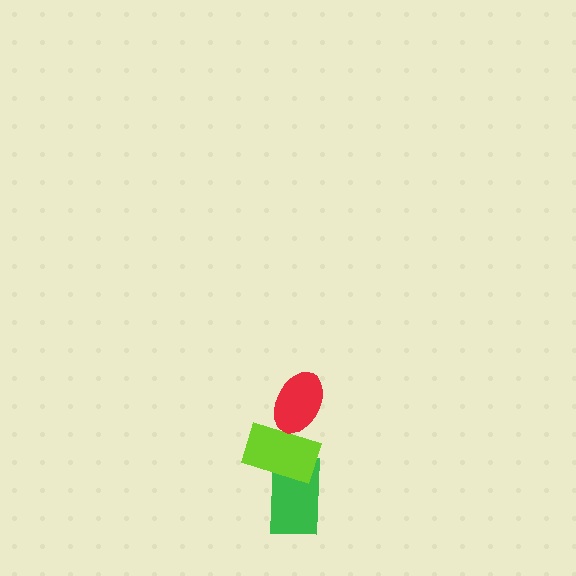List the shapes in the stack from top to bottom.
From top to bottom: the red ellipse, the lime rectangle, the green rectangle.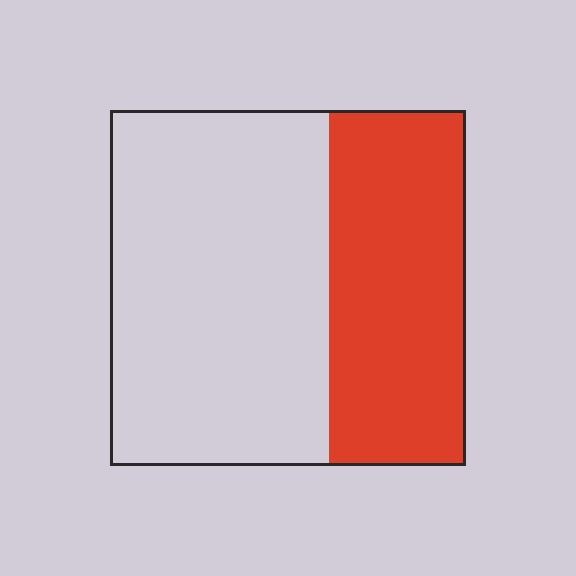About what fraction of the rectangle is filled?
About three eighths (3/8).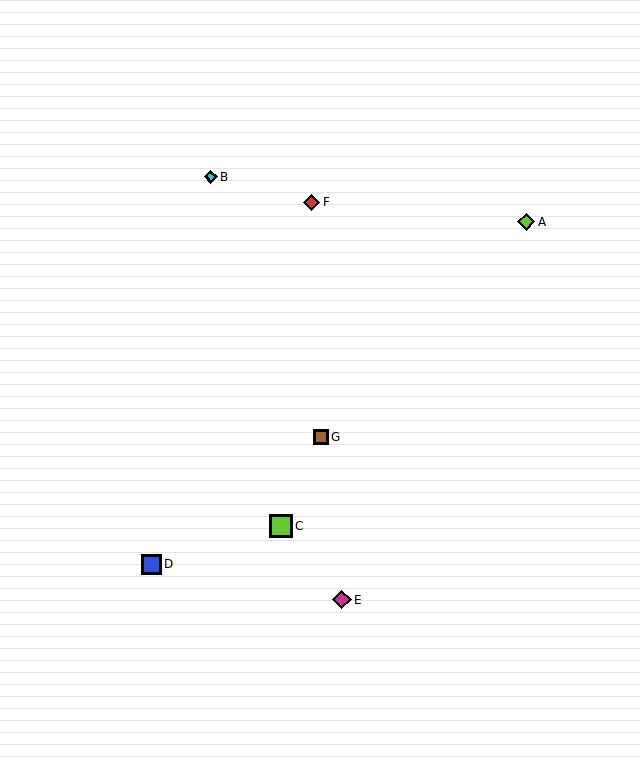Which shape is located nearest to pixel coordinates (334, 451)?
The brown square (labeled G) at (321, 437) is nearest to that location.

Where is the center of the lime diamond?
The center of the lime diamond is at (526, 222).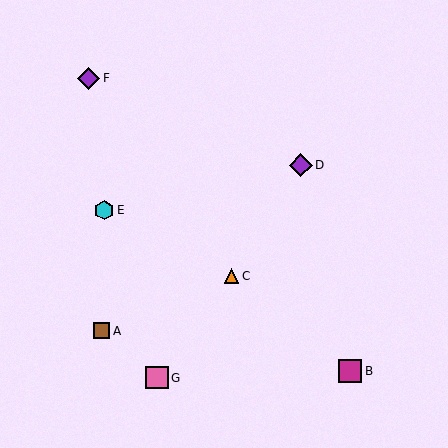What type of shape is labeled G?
Shape G is a pink square.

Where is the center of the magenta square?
The center of the magenta square is at (350, 371).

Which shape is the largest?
The purple diamond (labeled D) is the largest.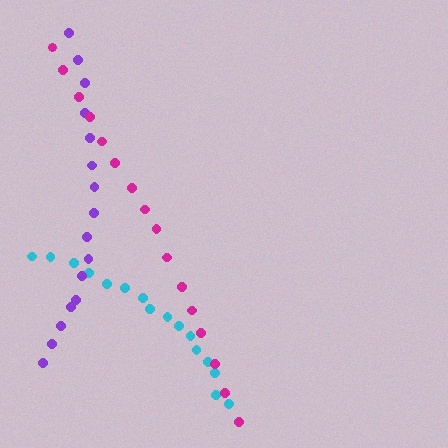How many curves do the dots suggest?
There are 3 distinct paths.